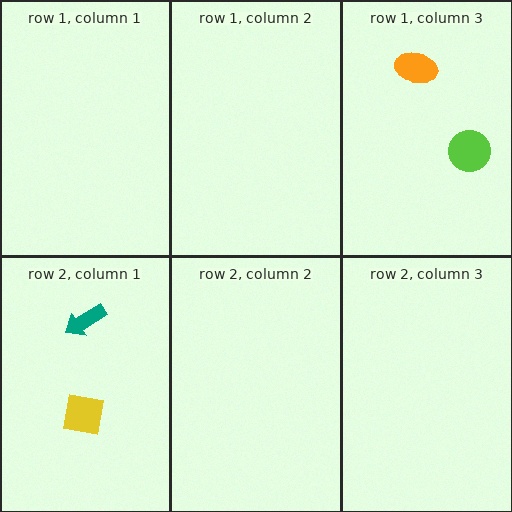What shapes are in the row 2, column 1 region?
The teal arrow, the yellow square.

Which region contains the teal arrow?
The row 2, column 1 region.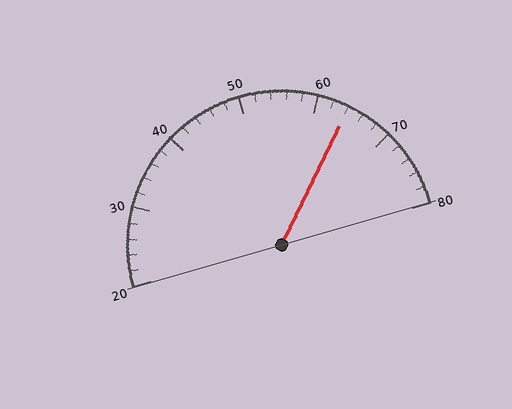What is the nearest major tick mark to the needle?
The nearest major tick mark is 60.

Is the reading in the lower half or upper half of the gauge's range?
The reading is in the upper half of the range (20 to 80).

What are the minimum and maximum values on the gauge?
The gauge ranges from 20 to 80.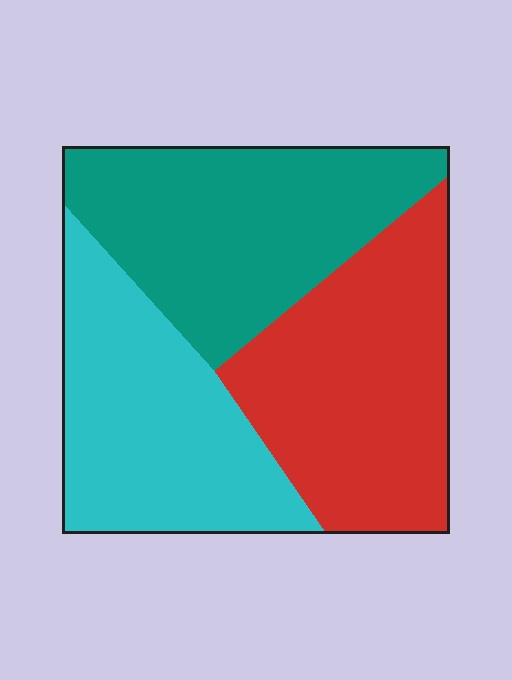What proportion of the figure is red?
Red takes up about one third (1/3) of the figure.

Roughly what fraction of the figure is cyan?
Cyan takes up between a sixth and a third of the figure.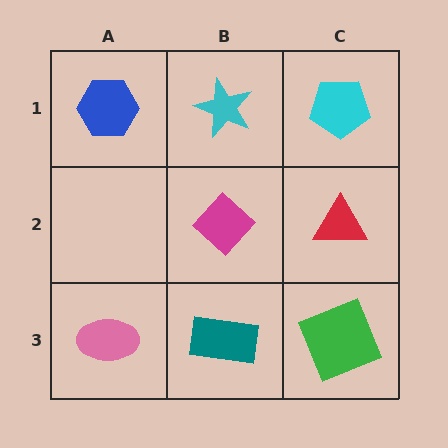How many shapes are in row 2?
2 shapes.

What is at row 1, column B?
A cyan star.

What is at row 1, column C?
A cyan pentagon.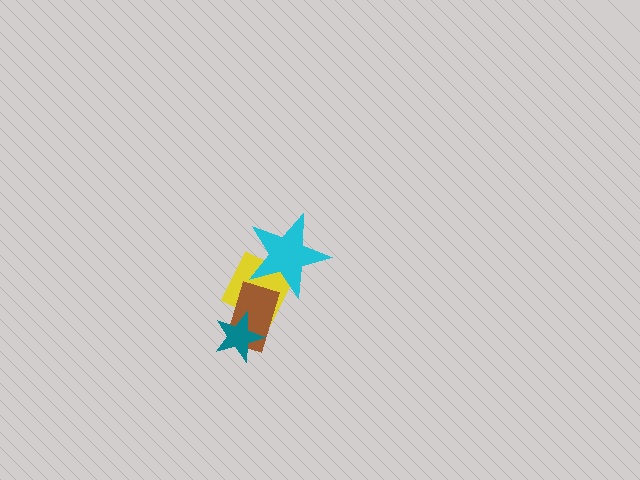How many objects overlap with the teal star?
2 objects overlap with the teal star.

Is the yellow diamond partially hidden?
Yes, it is partially covered by another shape.